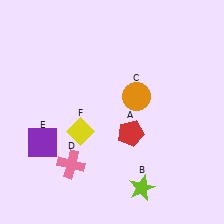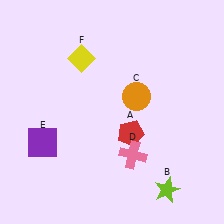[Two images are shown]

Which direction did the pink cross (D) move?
The pink cross (D) moved right.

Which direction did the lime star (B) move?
The lime star (B) moved right.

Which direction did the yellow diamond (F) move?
The yellow diamond (F) moved up.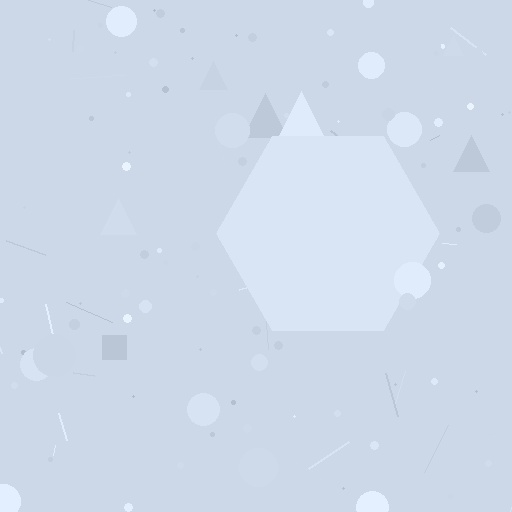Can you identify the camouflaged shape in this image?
The camouflaged shape is a hexagon.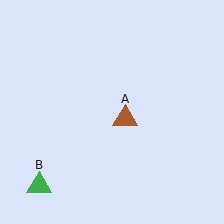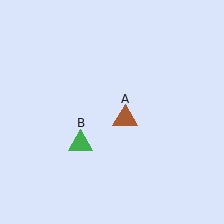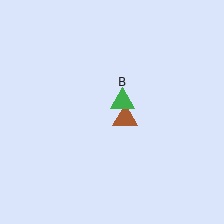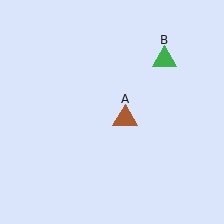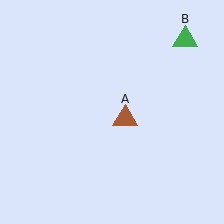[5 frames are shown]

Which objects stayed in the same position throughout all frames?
Brown triangle (object A) remained stationary.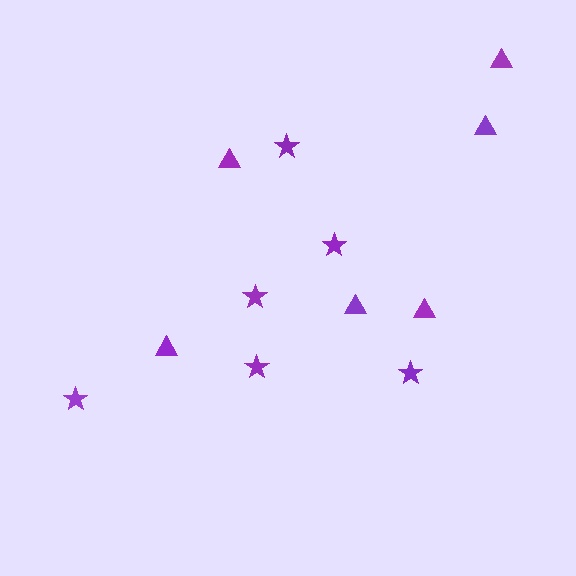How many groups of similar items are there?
There are 2 groups: one group of stars (6) and one group of triangles (6).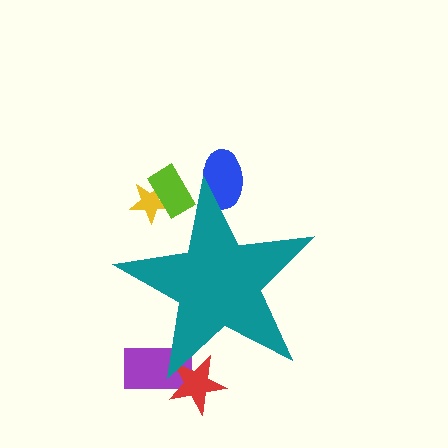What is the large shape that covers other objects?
A teal star.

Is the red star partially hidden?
Yes, the red star is partially hidden behind the teal star.